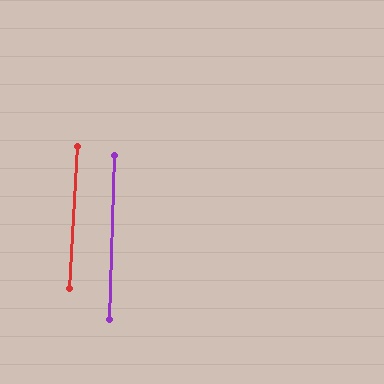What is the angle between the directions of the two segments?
Approximately 2 degrees.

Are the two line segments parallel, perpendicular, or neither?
Parallel — their directions differ by only 1.6°.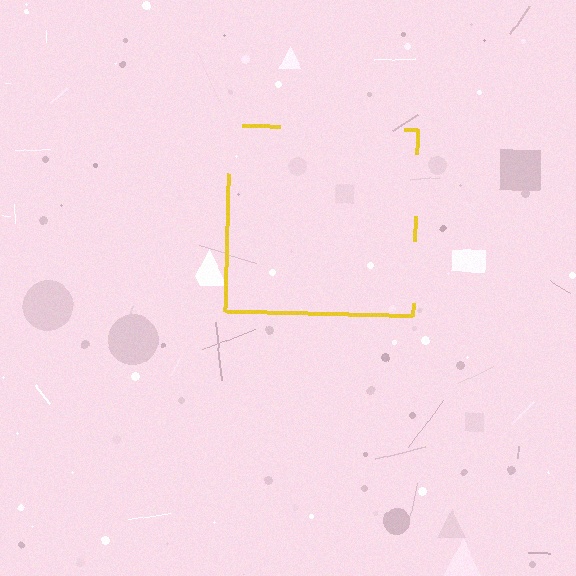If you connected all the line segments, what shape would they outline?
They would outline a square.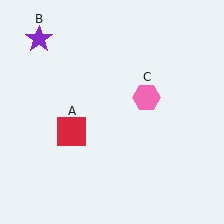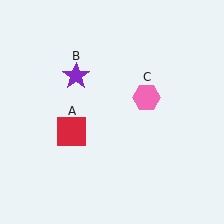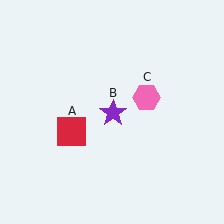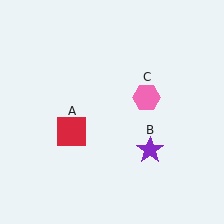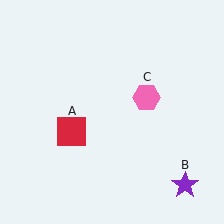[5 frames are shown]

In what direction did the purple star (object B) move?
The purple star (object B) moved down and to the right.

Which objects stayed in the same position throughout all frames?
Red square (object A) and pink hexagon (object C) remained stationary.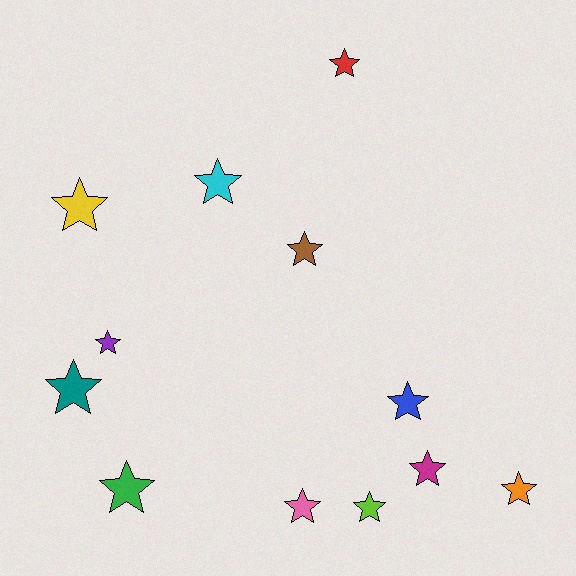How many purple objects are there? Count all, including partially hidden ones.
There is 1 purple object.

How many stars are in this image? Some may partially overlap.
There are 12 stars.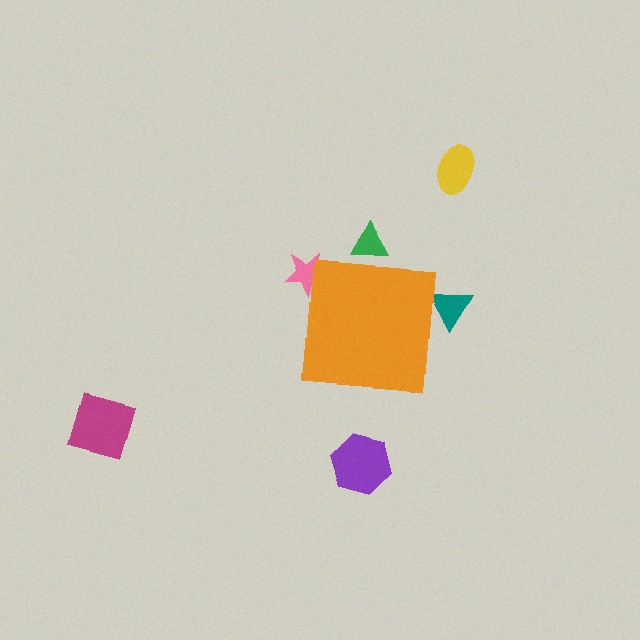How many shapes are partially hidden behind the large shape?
3 shapes are partially hidden.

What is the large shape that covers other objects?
An orange square.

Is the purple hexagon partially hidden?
No, the purple hexagon is fully visible.